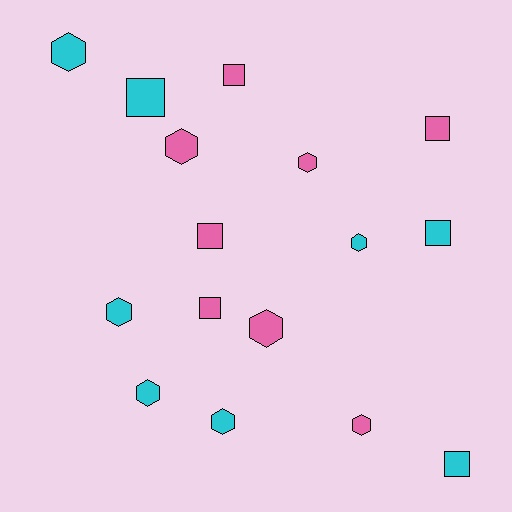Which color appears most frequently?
Cyan, with 8 objects.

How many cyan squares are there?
There are 3 cyan squares.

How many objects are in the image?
There are 16 objects.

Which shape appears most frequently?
Hexagon, with 9 objects.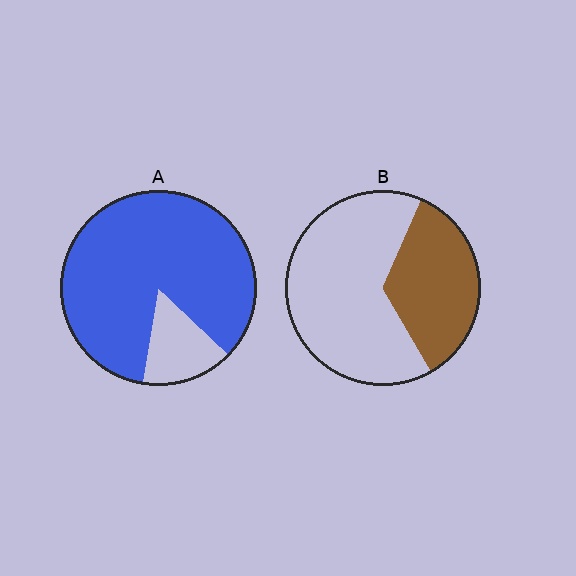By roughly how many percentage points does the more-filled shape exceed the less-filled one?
By roughly 50 percentage points (A over B).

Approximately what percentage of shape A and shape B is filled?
A is approximately 85% and B is approximately 35%.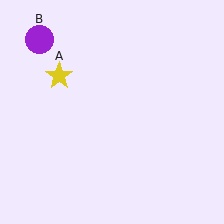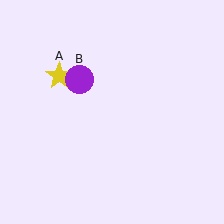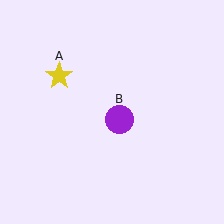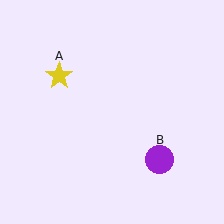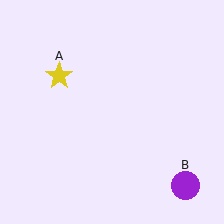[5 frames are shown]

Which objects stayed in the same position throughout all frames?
Yellow star (object A) remained stationary.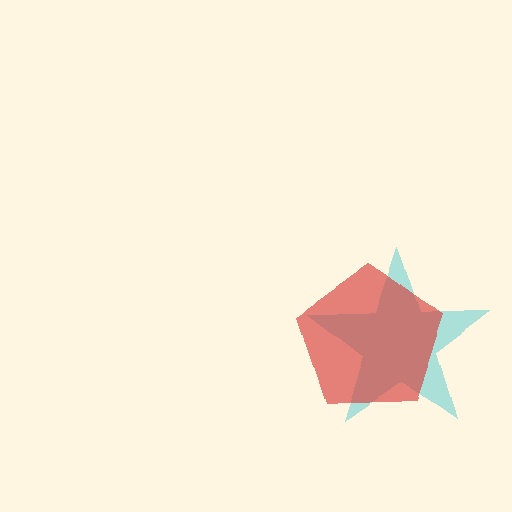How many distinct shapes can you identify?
There are 2 distinct shapes: a cyan star, a red pentagon.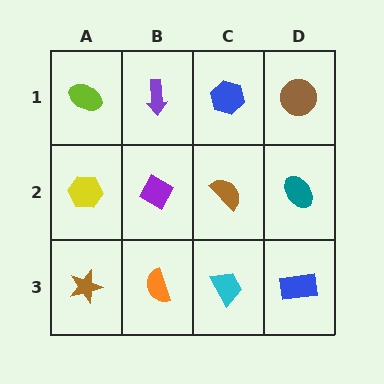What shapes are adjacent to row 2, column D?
A brown circle (row 1, column D), a blue rectangle (row 3, column D), a brown semicircle (row 2, column C).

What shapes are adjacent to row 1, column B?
A purple diamond (row 2, column B), a lime ellipse (row 1, column A), a blue hexagon (row 1, column C).